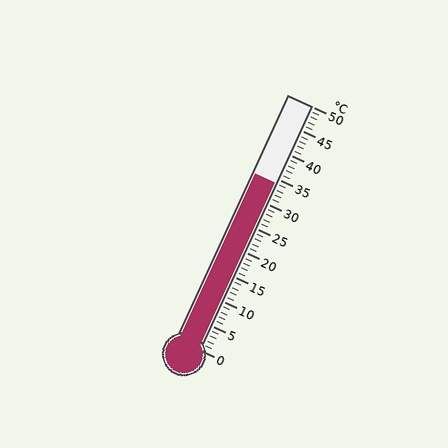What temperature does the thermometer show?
The thermometer shows approximately 34°C.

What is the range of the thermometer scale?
The thermometer scale ranges from 0°C to 50°C.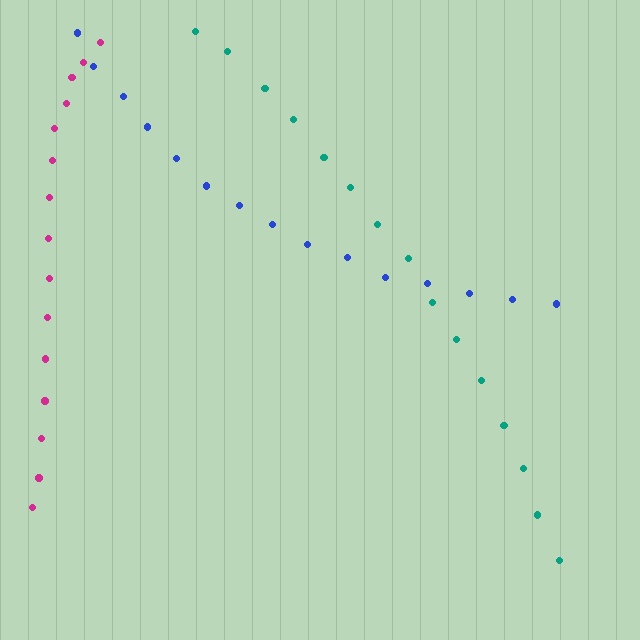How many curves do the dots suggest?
There are 3 distinct paths.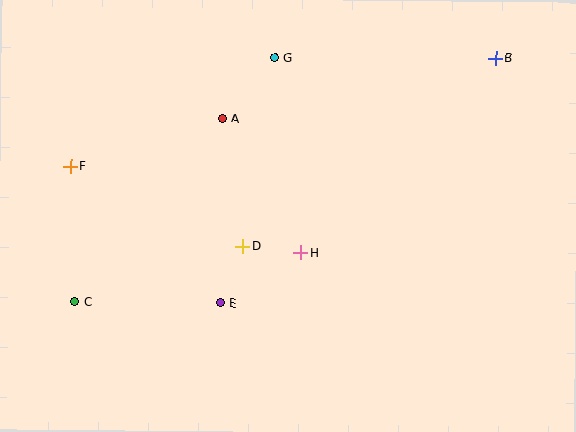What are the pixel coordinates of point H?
Point H is at (301, 253).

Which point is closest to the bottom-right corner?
Point H is closest to the bottom-right corner.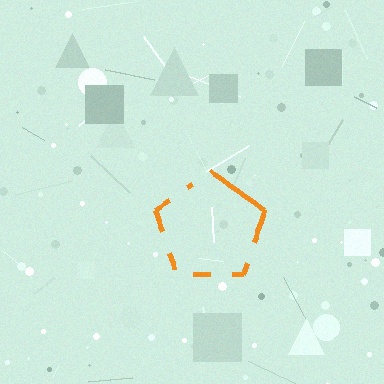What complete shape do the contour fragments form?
The contour fragments form a pentagon.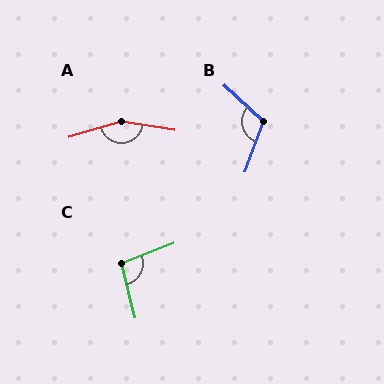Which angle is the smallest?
C, at approximately 98 degrees.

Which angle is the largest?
A, at approximately 154 degrees.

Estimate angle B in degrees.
Approximately 112 degrees.